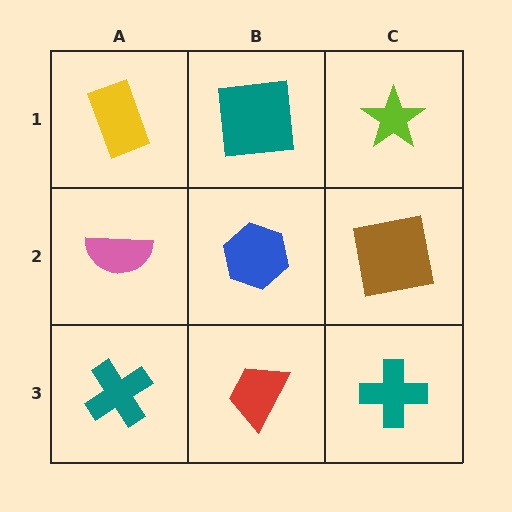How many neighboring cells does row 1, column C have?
2.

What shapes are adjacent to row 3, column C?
A brown square (row 2, column C), a red trapezoid (row 3, column B).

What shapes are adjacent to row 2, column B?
A teal square (row 1, column B), a red trapezoid (row 3, column B), a pink semicircle (row 2, column A), a brown square (row 2, column C).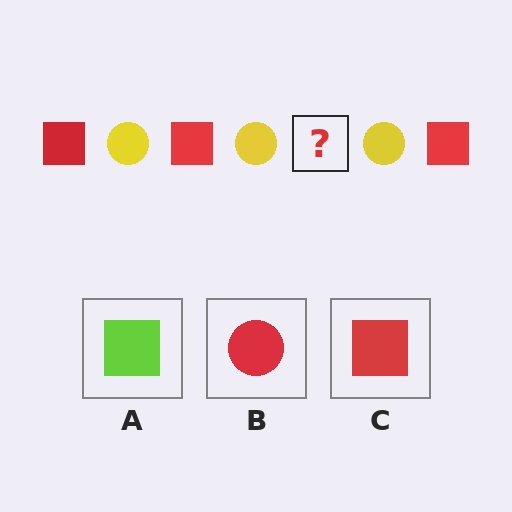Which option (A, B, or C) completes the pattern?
C.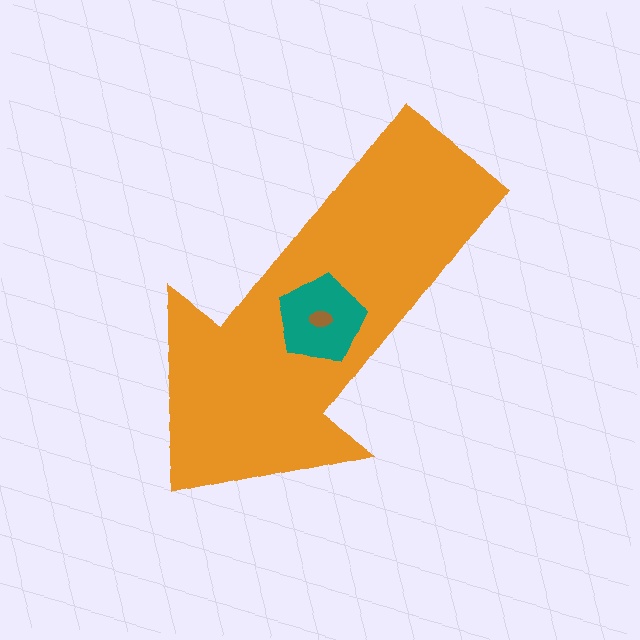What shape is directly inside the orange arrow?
The teal pentagon.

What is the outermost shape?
The orange arrow.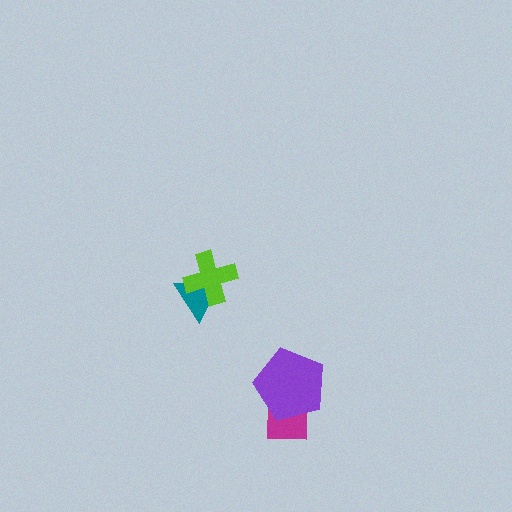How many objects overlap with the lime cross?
1 object overlaps with the lime cross.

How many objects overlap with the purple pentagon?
1 object overlaps with the purple pentagon.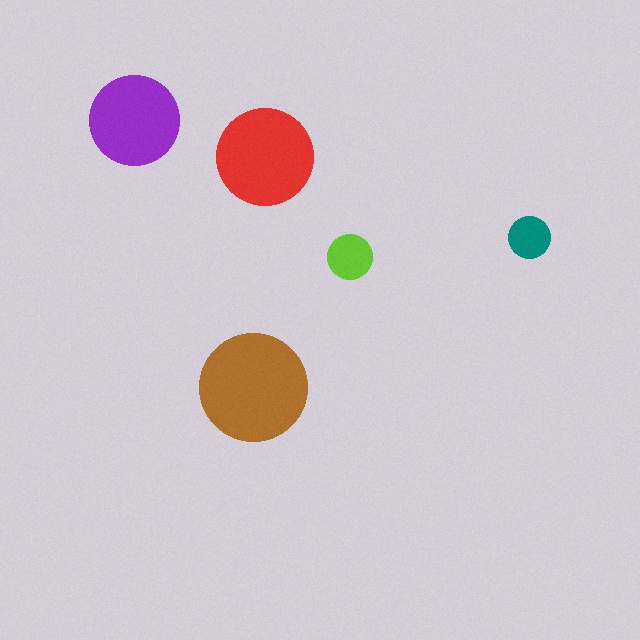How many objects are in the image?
There are 5 objects in the image.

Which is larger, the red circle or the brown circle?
The brown one.